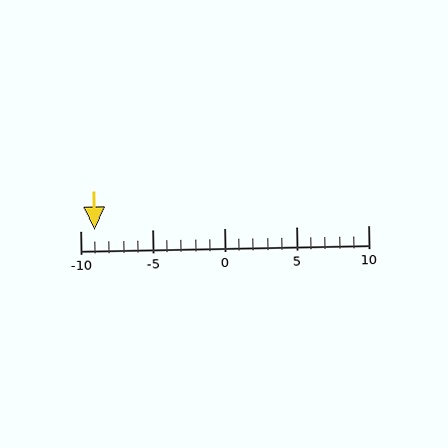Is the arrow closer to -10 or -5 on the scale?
The arrow is closer to -10.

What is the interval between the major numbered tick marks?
The major tick marks are spaced 5 units apart.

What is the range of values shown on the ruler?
The ruler shows values from -10 to 10.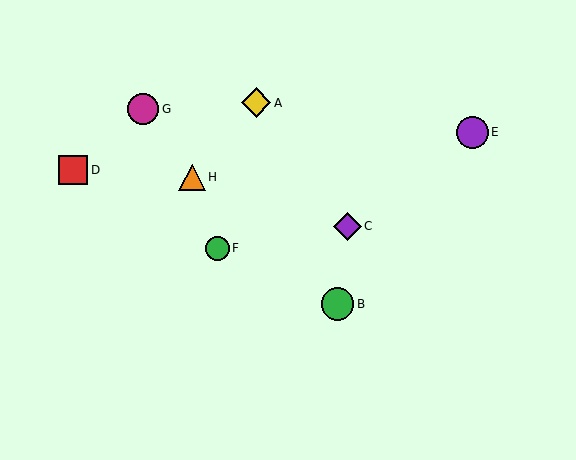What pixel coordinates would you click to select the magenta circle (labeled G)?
Click at (143, 109) to select the magenta circle G.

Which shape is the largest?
The green circle (labeled B) is the largest.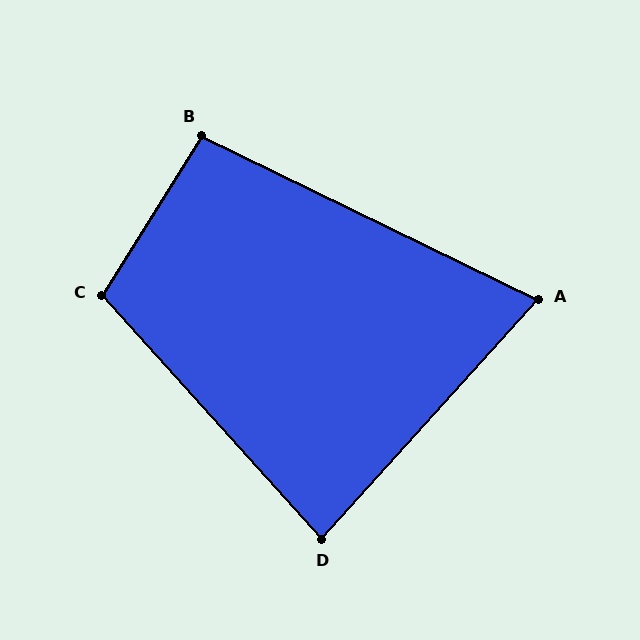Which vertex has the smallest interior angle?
A, at approximately 74 degrees.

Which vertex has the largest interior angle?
C, at approximately 106 degrees.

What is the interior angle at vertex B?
Approximately 96 degrees (obtuse).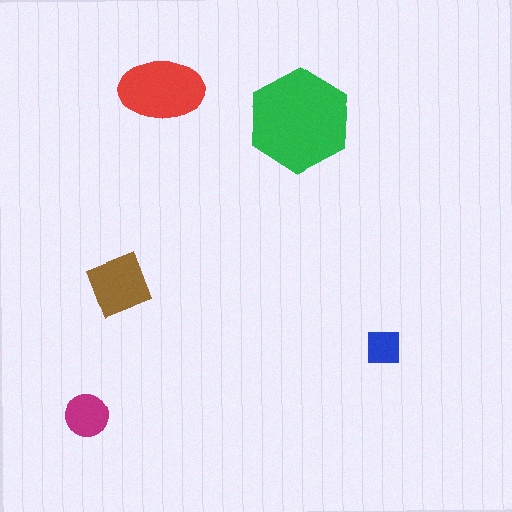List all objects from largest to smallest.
The green hexagon, the red ellipse, the brown diamond, the magenta circle, the blue square.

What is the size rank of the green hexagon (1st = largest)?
1st.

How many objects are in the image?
There are 5 objects in the image.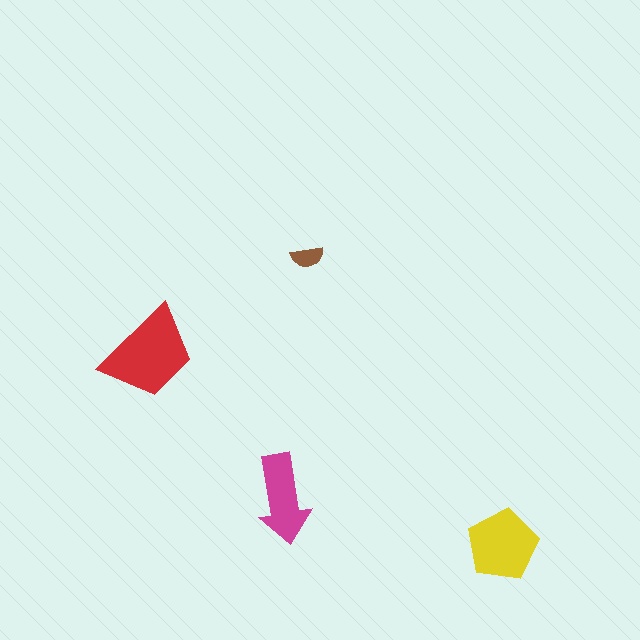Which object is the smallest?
The brown semicircle.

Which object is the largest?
The red trapezoid.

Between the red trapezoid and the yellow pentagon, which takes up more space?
The red trapezoid.